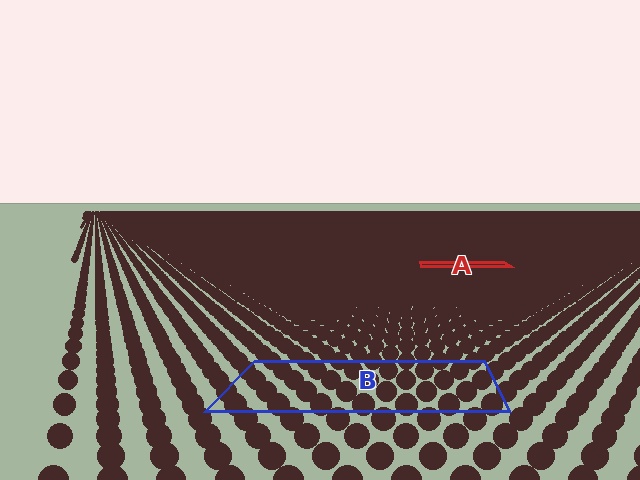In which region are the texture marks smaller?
The texture marks are smaller in region A, because it is farther away.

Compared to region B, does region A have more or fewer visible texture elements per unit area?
Region A has more texture elements per unit area — they are packed more densely because it is farther away.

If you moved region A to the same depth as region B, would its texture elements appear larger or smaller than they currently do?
They would appear larger. At a closer depth, the same texture elements are projected at a bigger on-screen size.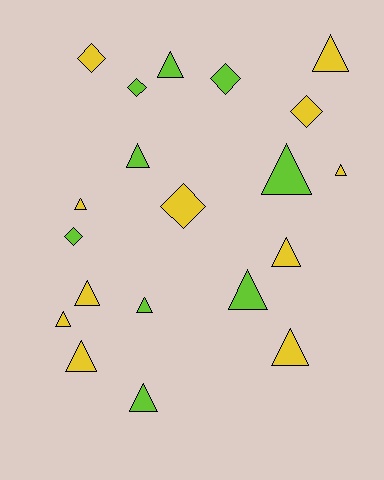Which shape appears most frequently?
Triangle, with 14 objects.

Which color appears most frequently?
Yellow, with 11 objects.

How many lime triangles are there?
There are 6 lime triangles.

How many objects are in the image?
There are 20 objects.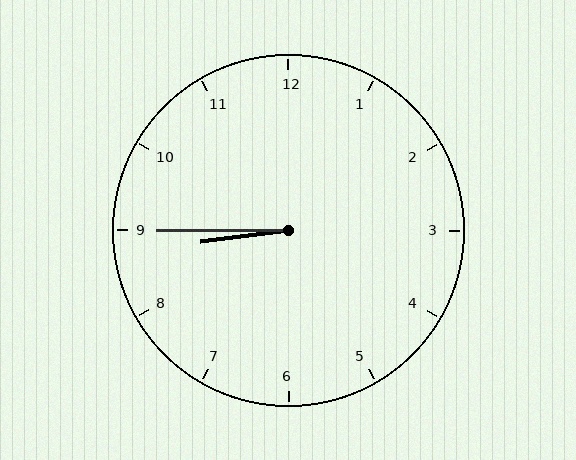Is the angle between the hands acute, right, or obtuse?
It is acute.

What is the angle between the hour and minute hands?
Approximately 8 degrees.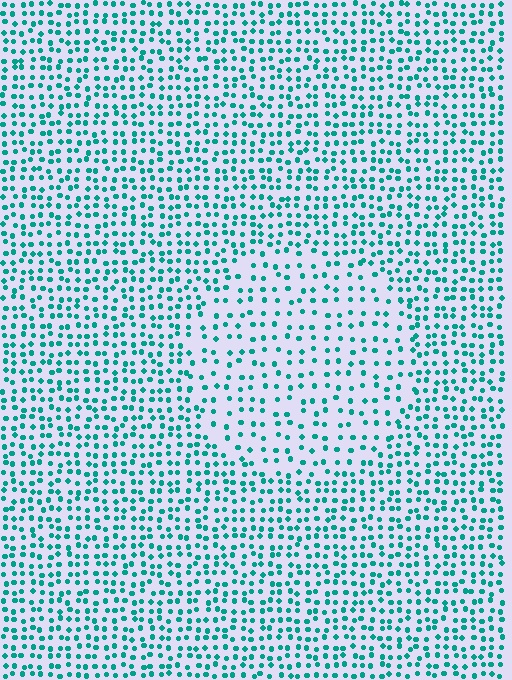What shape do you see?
I see a circle.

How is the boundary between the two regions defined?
The boundary is defined by a change in element density (approximately 1.8x ratio). All elements are the same color, size, and shape.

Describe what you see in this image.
The image contains small teal elements arranged at two different densities. A circle-shaped region is visible where the elements are less densely packed than the surrounding area.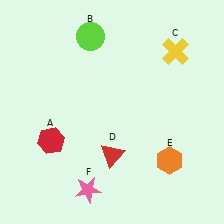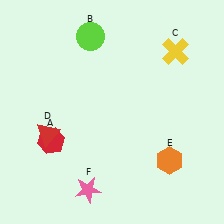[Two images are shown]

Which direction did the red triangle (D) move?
The red triangle (D) moved left.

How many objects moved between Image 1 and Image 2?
1 object moved between the two images.